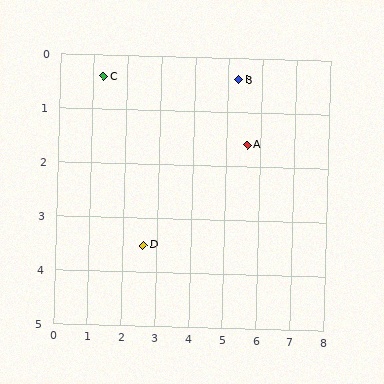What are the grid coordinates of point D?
Point D is at approximately (2.6, 3.5).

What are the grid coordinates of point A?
Point A is at approximately (5.6, 1.6).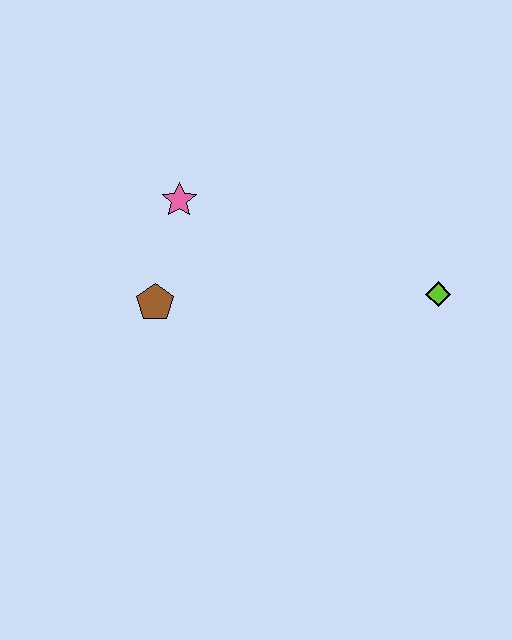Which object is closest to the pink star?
The brown pentagon is closest to the pink star.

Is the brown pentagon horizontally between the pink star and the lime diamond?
No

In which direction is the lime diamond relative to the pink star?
The lime diamond is to the right of the pink star.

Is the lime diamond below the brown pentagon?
No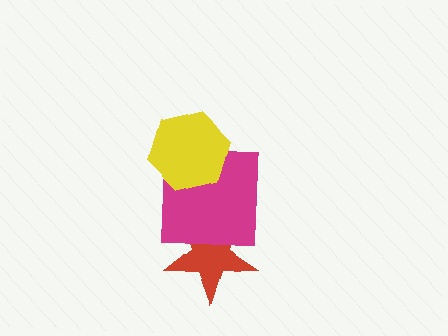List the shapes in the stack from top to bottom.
From top to bottom: the yellow hexagon, the magenta square, the red star.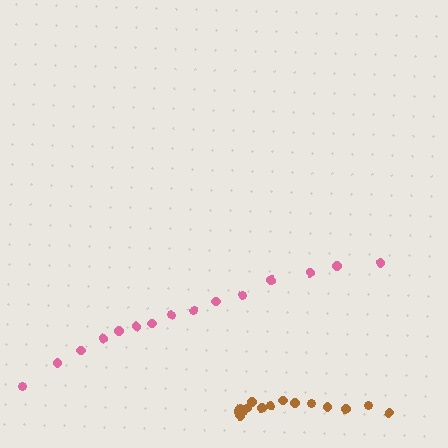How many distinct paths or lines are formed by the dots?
There are 2 distinct paths.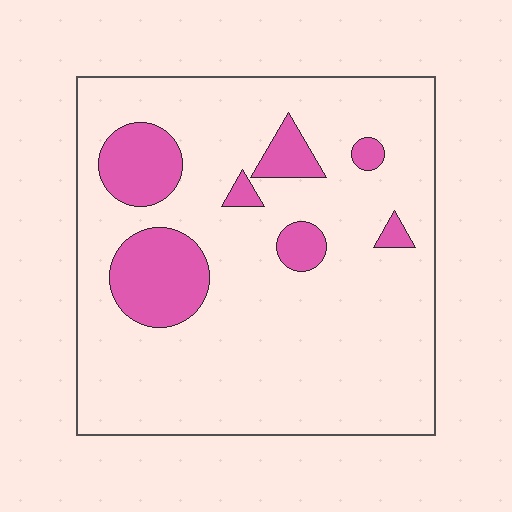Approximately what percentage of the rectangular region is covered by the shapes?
Approximately 15%.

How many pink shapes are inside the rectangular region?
7.